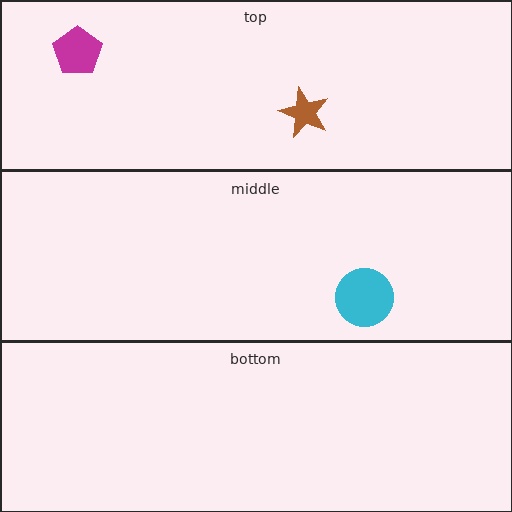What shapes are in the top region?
The brown star, the magenta pentagon.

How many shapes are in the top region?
2.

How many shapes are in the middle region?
1.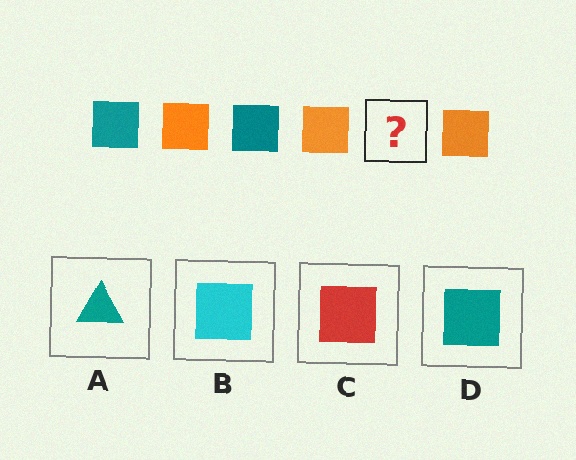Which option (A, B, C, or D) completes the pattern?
D.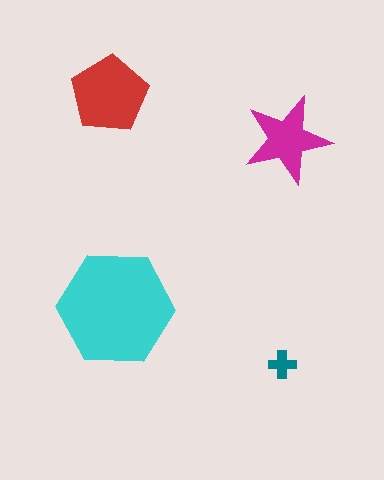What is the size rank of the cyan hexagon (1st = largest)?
1st.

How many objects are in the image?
There are 4 objects in the image.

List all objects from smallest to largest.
The teal cross, the magenta star, the red pentagon, the cyan hexagon.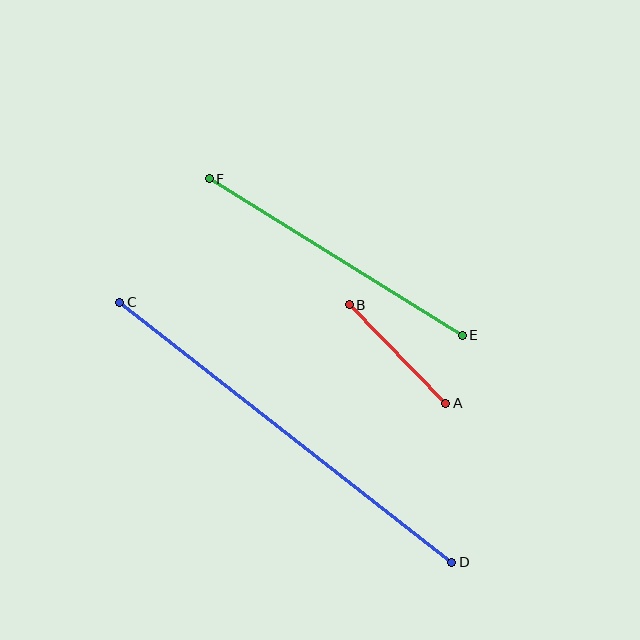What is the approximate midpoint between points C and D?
The midpoint is at approximately (286, 432) pixels.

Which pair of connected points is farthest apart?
Points C and D are farthest apart.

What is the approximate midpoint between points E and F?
The midpoint is at approximately (336, 257) pixels.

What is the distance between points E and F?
The distance is approximately 298 pixels.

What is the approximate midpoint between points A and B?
The midpoint is at approximately (397, 354) pixels.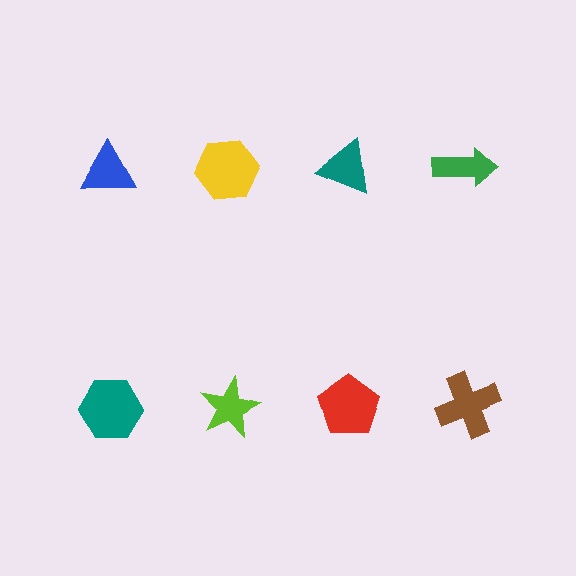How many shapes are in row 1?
4 shapes.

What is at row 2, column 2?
A lime star.